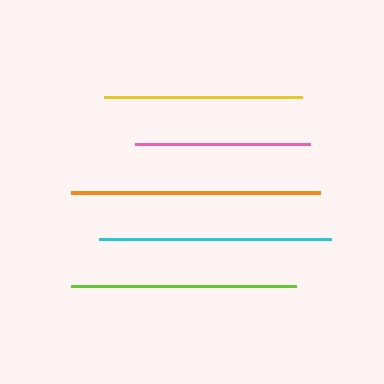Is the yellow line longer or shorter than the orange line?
The orange line is longer than the yellow line.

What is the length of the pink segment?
The pink segment is approximately 175 pixels long.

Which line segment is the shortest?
The pink line is the shortest at approximately 175 pixels.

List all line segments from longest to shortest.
From longest to shortest: orange, cyan, lime, yellow, pink.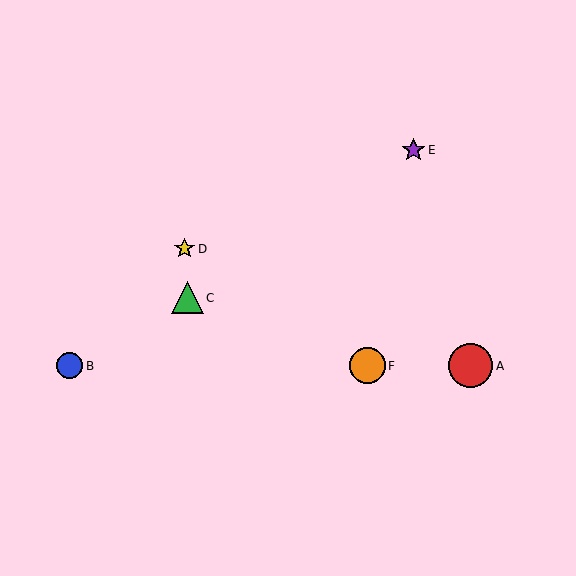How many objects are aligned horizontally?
3 objects (A, B, F) are aligned horizontally.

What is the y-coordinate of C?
Object C is at y≈298.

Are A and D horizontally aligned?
No, A is at y≈366 and D is at y≈249.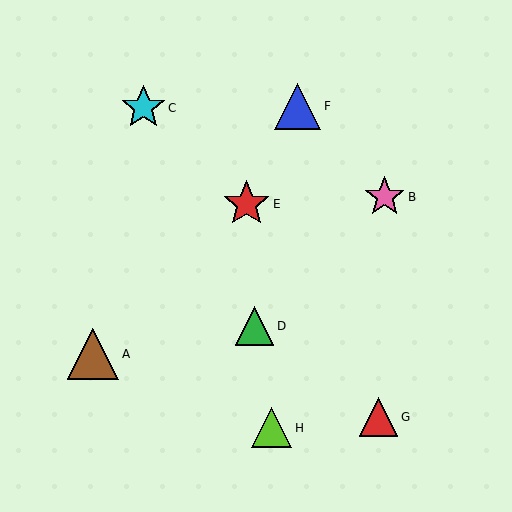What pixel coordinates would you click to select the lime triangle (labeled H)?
Click at (272, 428) to select the lime triangle H.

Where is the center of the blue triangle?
The center of the blue triangle is at (298, 106).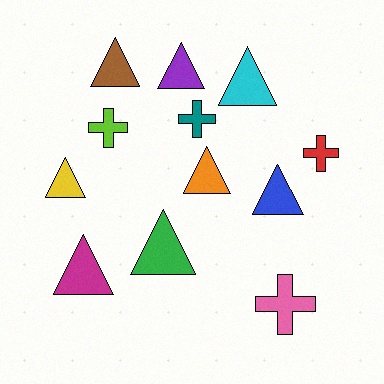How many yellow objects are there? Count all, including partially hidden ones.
There is 1 yellow object.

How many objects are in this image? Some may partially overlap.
There are 12 objects.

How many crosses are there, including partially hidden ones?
There are 4 crosses.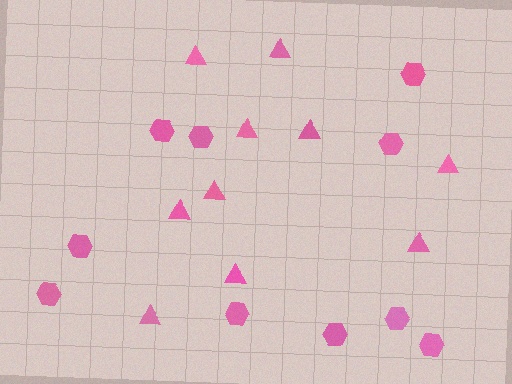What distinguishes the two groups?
There are 2 groups: one group of hexagons (10) and one group of triangles (10).